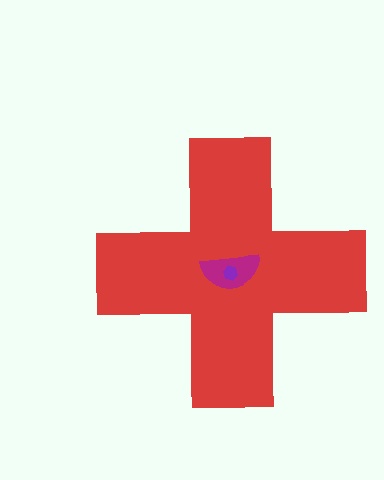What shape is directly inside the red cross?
The magenta semicircle.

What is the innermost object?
The purple hexagon.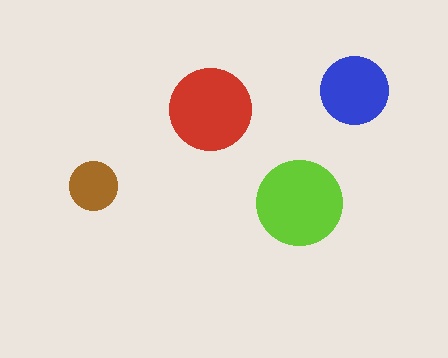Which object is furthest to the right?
The blue circle is rightmost.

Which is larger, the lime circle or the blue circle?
The lime one.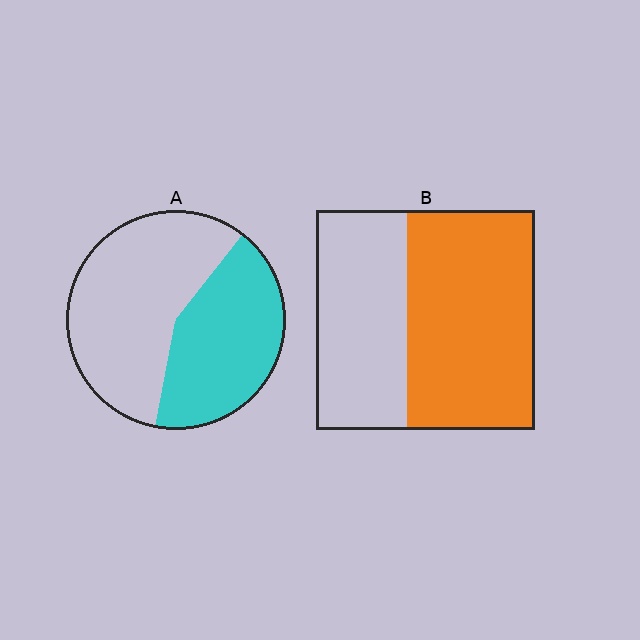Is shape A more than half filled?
No.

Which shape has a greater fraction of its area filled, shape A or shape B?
Shape B.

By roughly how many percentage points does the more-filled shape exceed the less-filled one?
By roughly 15 percentage points (B over A).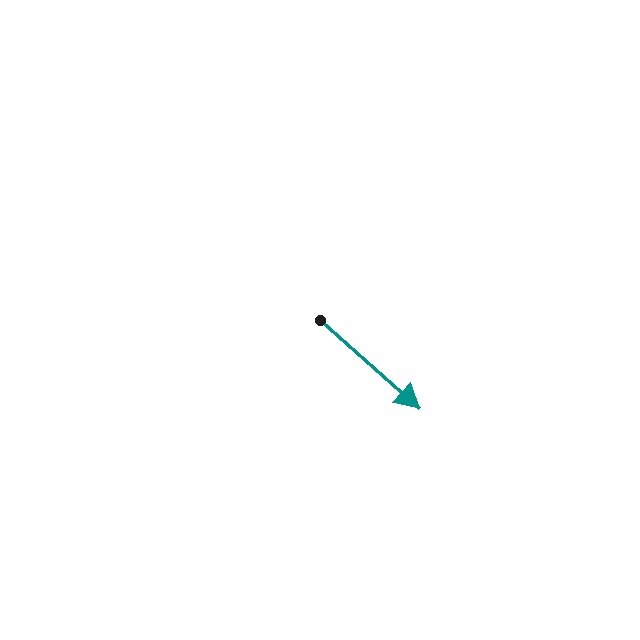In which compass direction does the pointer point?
Southeast.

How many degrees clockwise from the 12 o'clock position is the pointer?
Approximately 132 degrees.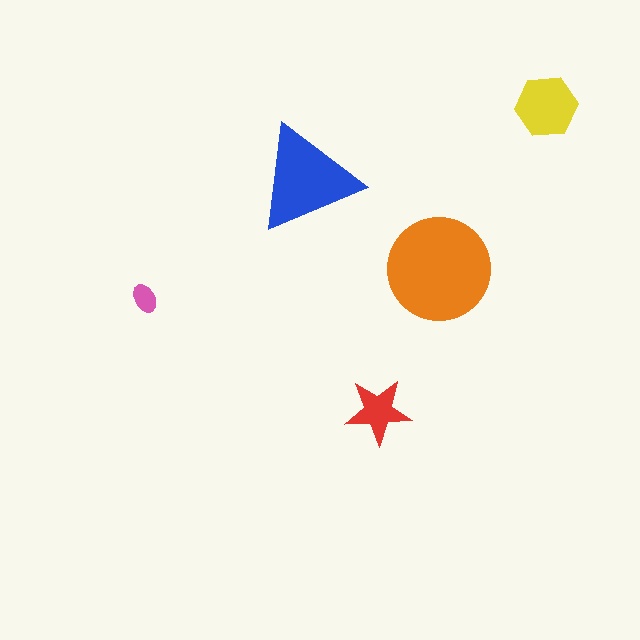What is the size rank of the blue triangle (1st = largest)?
2nd.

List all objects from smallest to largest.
The pink ellipse, the red star, the yellow hexagon, the blue triangle, the orange circle.